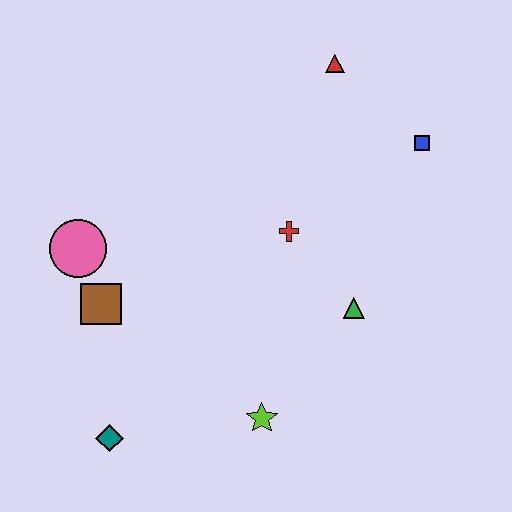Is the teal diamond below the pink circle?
Yes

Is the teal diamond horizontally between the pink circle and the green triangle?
Yes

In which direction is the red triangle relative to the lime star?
The red triangle is above the lime star.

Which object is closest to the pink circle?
The brown square is closest to the pink circle.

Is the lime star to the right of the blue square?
No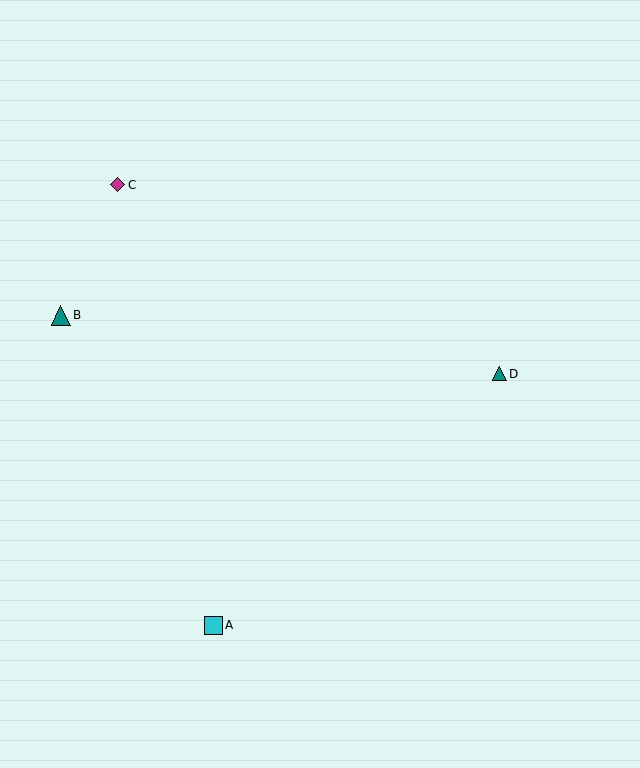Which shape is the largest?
The teal triangle (labeled B) is the largest.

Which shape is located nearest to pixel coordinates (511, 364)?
The teal triangle (labeled D) at (500, 374) is nearest to that location.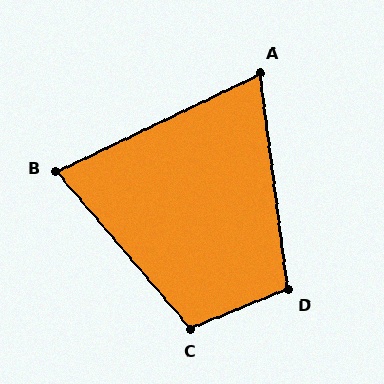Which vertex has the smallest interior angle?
A, at approximately 72 degrees.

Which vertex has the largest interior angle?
C, at approximately 108 degrees.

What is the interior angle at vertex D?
Approximately 105 degrees (obtuse).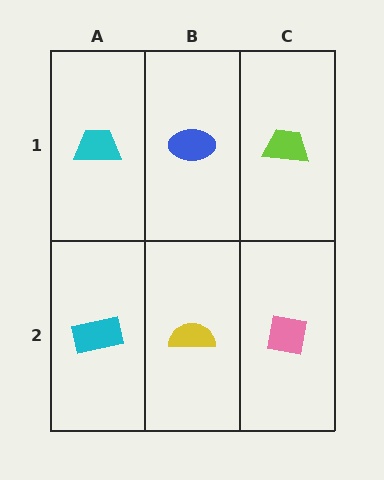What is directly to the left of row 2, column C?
A yellow semicircle.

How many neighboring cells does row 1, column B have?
3.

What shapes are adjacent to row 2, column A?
A cyan trapezoid (row 1, column A), a yellow semicircle (row 2, column B).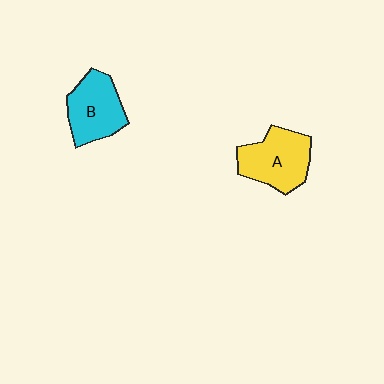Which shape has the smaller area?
Shape B (cyan).